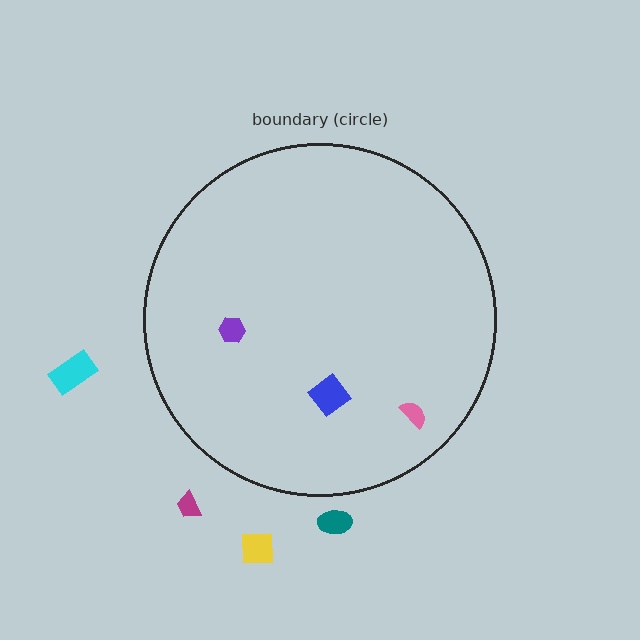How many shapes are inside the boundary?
3 inside, 4 outside.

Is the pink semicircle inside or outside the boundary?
Inside.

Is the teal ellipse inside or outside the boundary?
Outside.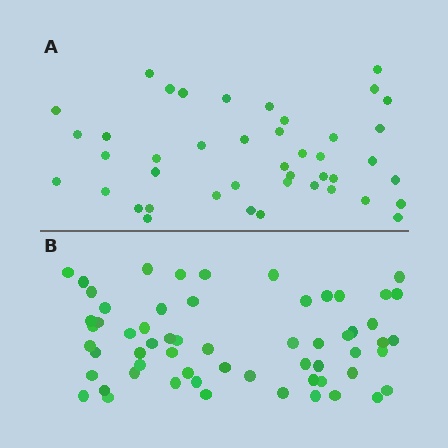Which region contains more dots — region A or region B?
Region B (the bottom region) has more dots.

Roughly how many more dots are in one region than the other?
Region B has approximately 15 more dots than region A.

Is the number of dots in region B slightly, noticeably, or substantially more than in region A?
Region B has noticeably more, but not dramatically so. The ratio is roughly 1.4 to 1.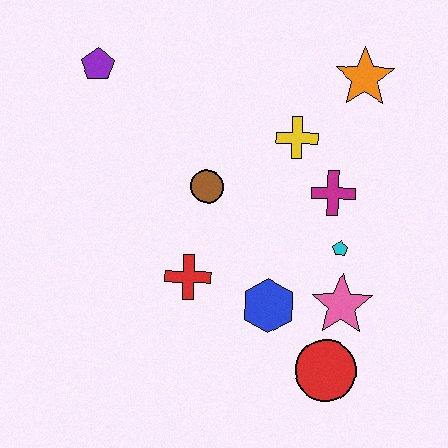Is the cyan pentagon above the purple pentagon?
No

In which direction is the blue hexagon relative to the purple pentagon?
The blue hexagon is below the purple pentagon.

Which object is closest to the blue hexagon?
The pink star is closest to the blue hexagon.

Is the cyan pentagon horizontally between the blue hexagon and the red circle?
No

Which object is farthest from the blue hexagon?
The purple pentagon is farthest from the blue hexagon.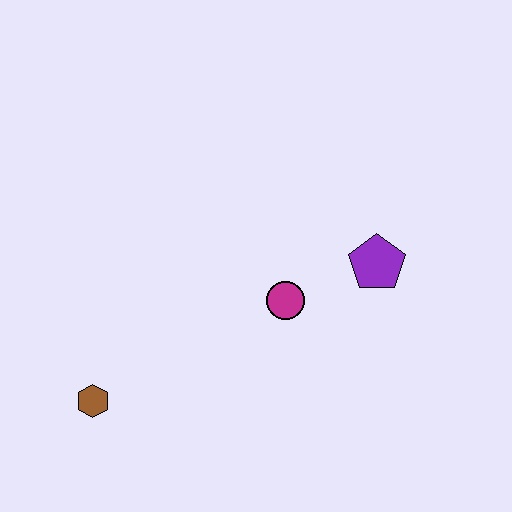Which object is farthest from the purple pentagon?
The brown hexagon is farthest from the purple pentagon.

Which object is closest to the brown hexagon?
The magenta circle is closest to the brown hexagon.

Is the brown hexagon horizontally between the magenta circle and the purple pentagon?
No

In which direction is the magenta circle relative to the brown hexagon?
The magenta circle is to the right of the brown hexagon.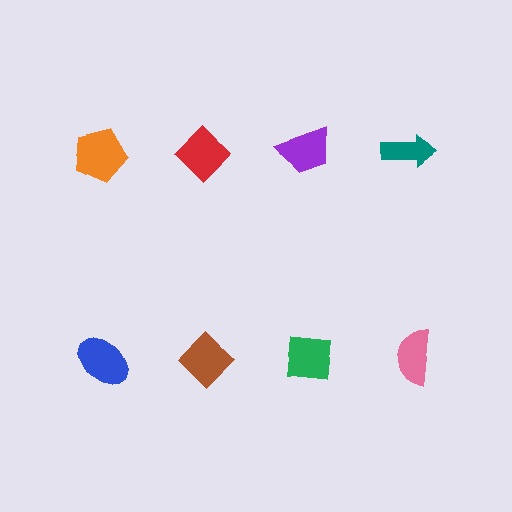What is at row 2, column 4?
A pink semicircle.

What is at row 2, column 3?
A green square.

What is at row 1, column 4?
A teal arrow.